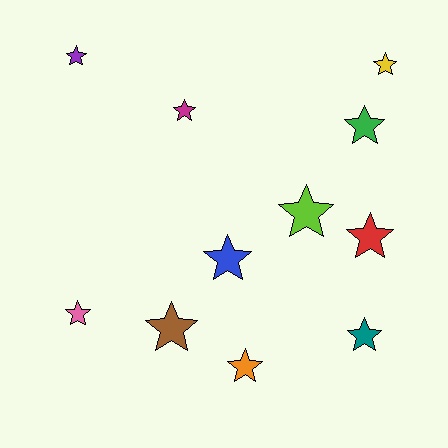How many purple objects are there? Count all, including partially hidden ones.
There is 1 purple object.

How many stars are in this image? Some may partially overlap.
There are 11 stars.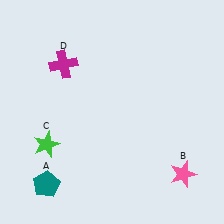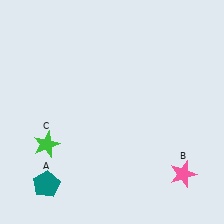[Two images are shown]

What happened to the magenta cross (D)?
The magenta cross (D) was removed in Image 2. It was in the top-left area of Image 1.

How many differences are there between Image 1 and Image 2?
There is 1 difference between the two images.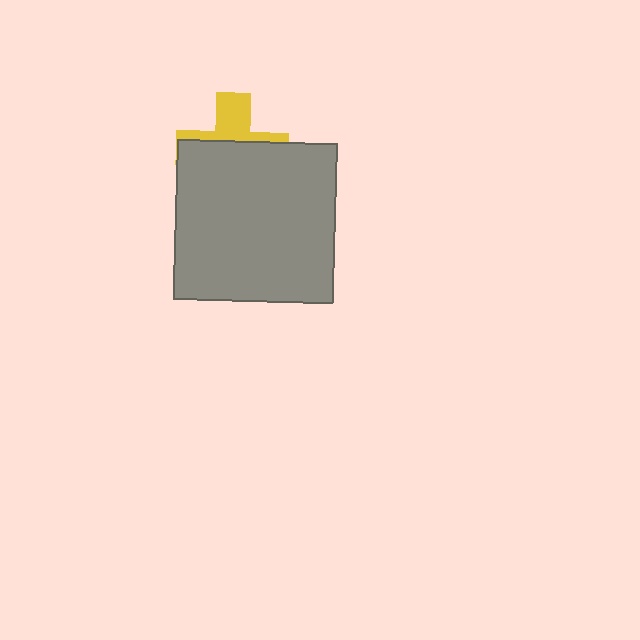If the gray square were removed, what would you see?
You would see the complete yellow cross.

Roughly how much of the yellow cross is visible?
A small part of it is visible (roughly 37%).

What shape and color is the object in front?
The object in front is a gray square.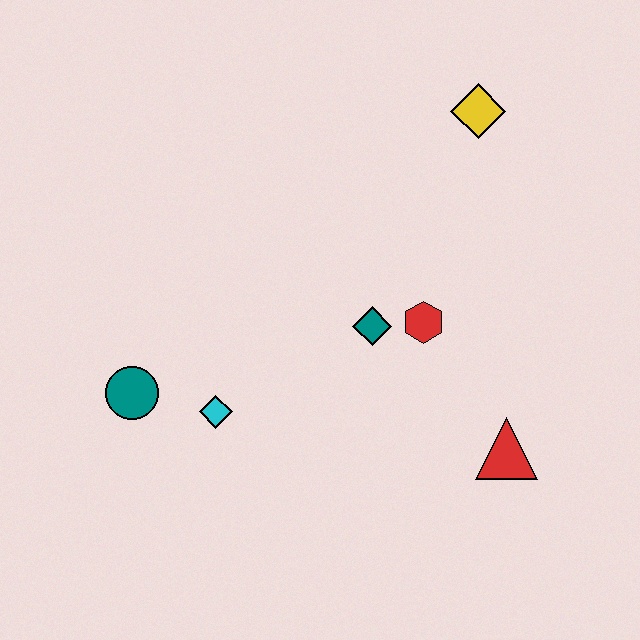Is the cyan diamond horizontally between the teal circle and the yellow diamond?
Yes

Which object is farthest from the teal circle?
The yellow diamond is farthest from the teal circle.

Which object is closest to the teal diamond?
The red hexagon is closest to the teal diamond.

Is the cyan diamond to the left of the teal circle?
No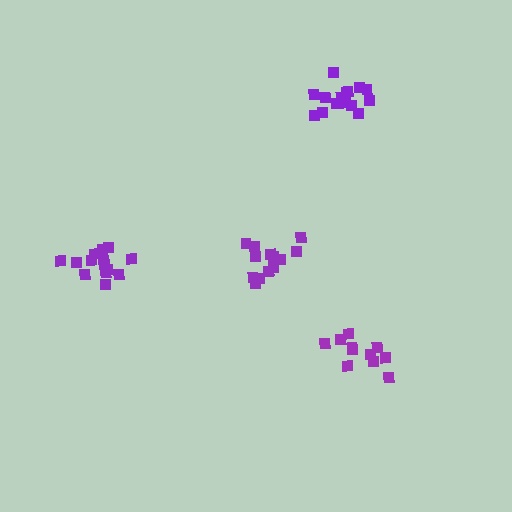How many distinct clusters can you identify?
There are 4 distinct clusters.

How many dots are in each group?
Group 1: 14 dots, Group 2: 11 dots, Group 3: 15 dots, Group 4: 13 dots (53 total).